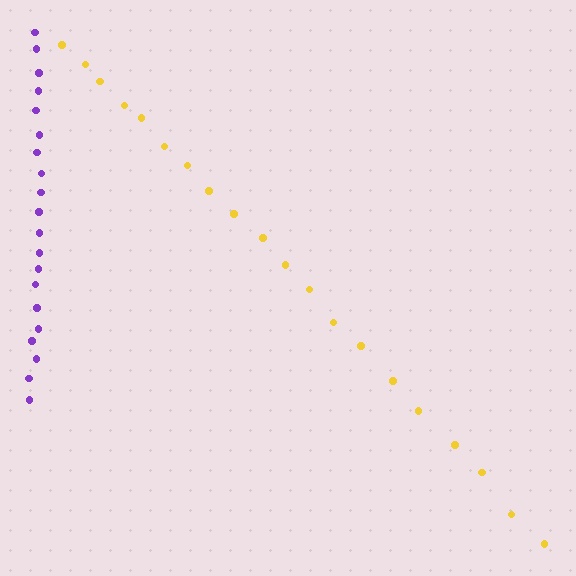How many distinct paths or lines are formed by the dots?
There are 2 distinct paths.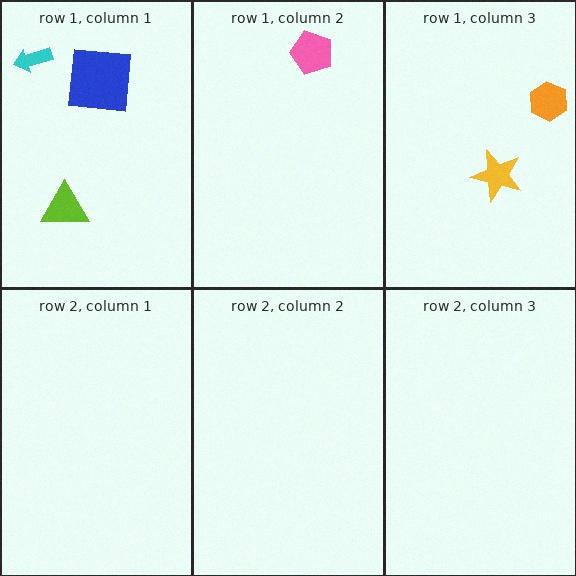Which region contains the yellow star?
The row 1, column 3 region.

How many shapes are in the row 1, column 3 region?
2.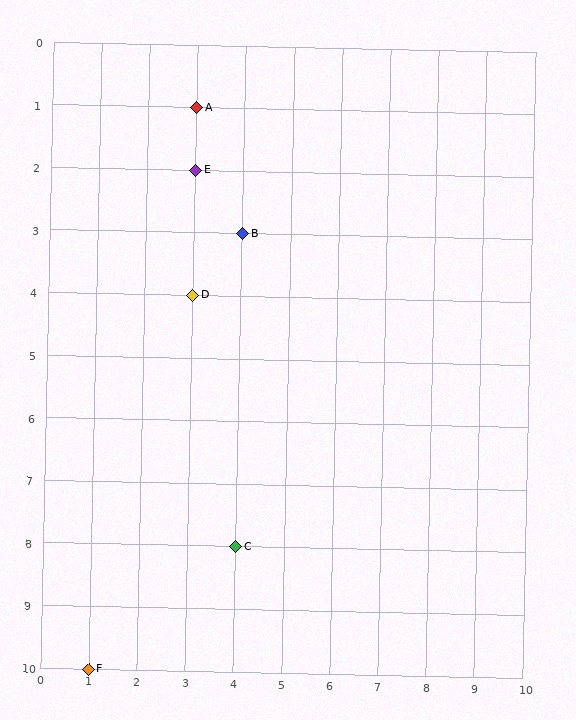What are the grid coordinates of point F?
Point F is at grid coordinates (1, 10).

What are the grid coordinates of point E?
Point E is at grid coordinates (3, 2).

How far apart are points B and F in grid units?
Points B and F are 3 columns and 7 rows apart (about 7.6 grid units diagonally).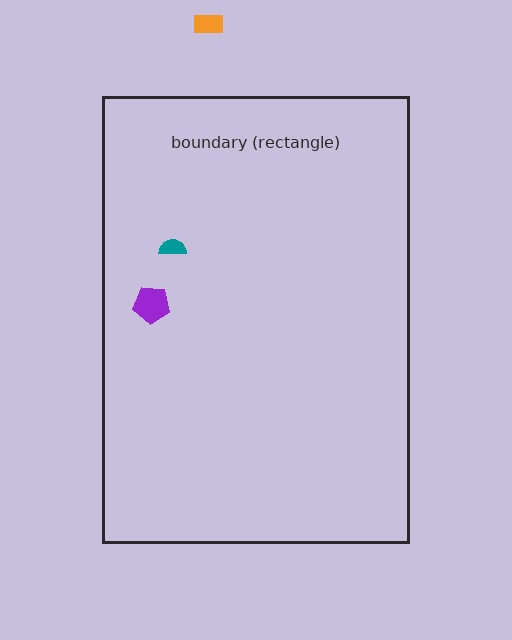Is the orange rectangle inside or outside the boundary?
Outside.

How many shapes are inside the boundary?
2 inside, 1 outside.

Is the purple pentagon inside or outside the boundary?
Inside.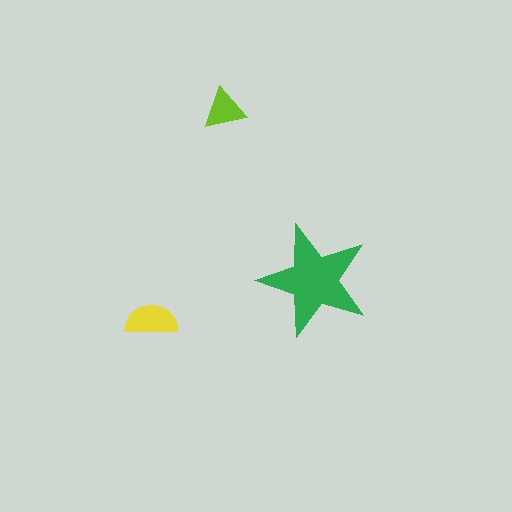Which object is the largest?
The green star.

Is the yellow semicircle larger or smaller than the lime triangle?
Larger.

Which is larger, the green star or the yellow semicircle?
The green star.